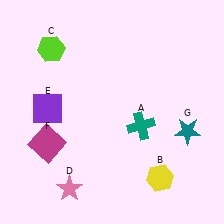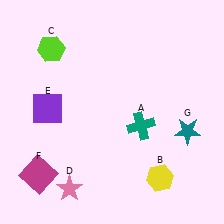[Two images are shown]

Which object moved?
The magenta square (F) moved down.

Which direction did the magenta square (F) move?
The magenta square (F) moved down.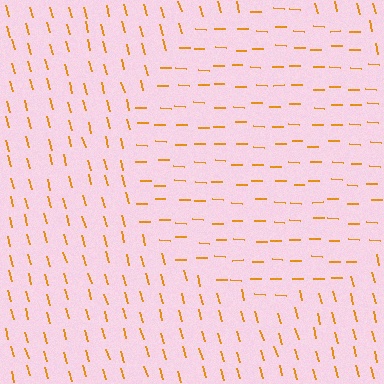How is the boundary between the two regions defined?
The boundary is defined purely by a change in line orientation (approximately 74 degrees difference). All lines are the same color and thickness.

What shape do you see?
I see a circle.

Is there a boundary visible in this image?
Yes, there is a texture boundary formed by a change in line orientation.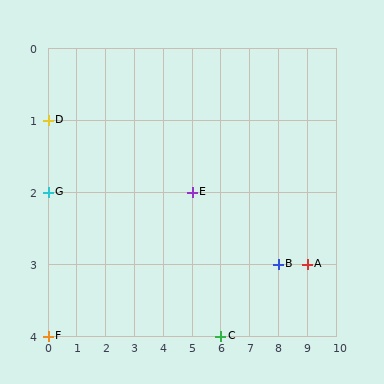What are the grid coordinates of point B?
Point B is at grid coordinates (8, 3).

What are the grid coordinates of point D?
Point D is at grid coordinates (0, 1).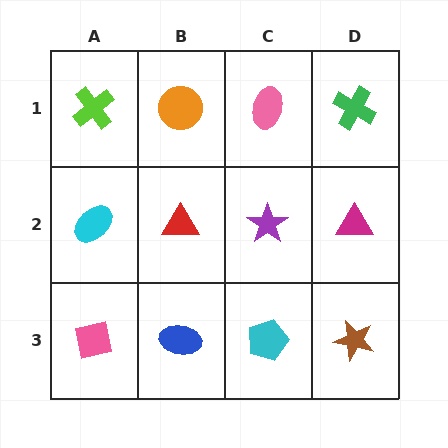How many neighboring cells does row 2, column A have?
3.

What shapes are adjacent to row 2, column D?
A green cross (row 1, column D), a brown star (row 3, column D), a purple star (row 2, column C).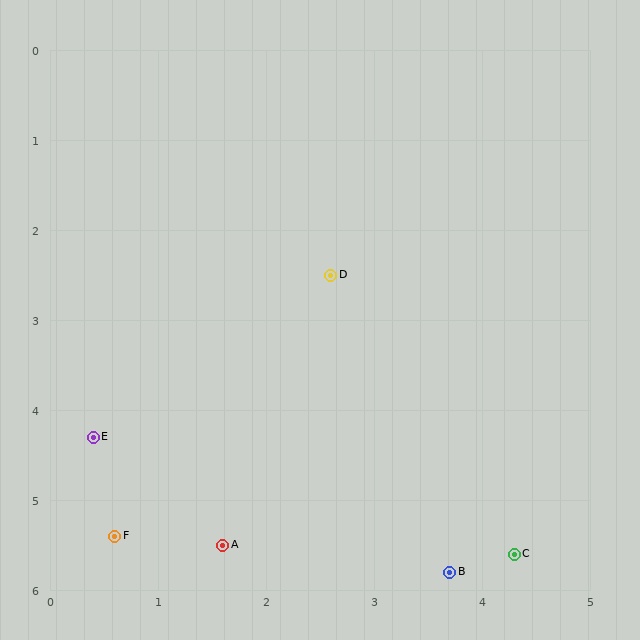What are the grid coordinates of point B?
Point B is at approximately (3.7, 5.8).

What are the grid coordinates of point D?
Point D is at approximately (2.6, 2.5).